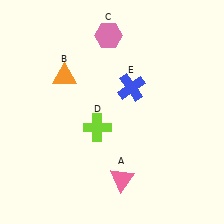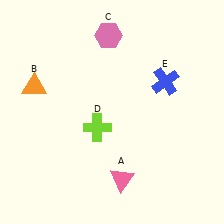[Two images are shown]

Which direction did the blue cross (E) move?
The blue cross (E) moved right.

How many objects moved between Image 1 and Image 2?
2 objects moved between the two images.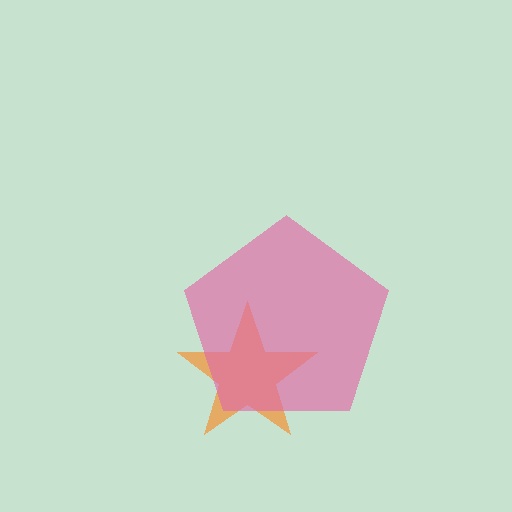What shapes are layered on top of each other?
The layered shapes are: an orange star, a pink pentagon.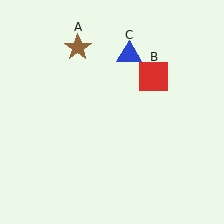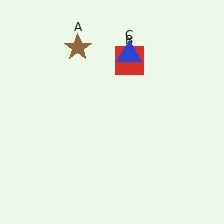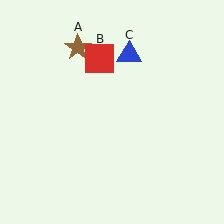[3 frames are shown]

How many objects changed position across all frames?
1 object changed position: red square (object B).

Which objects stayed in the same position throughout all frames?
Brown star (object A) and blue triangle (object C) remained stationary.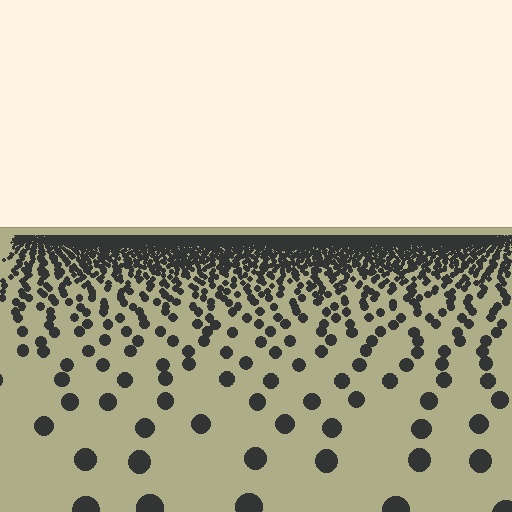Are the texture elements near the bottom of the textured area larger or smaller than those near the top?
Larger. Near the bottom, elements are closer to the viewer and appear at a bigger on-screen size.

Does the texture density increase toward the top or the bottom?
Density increases toward the top.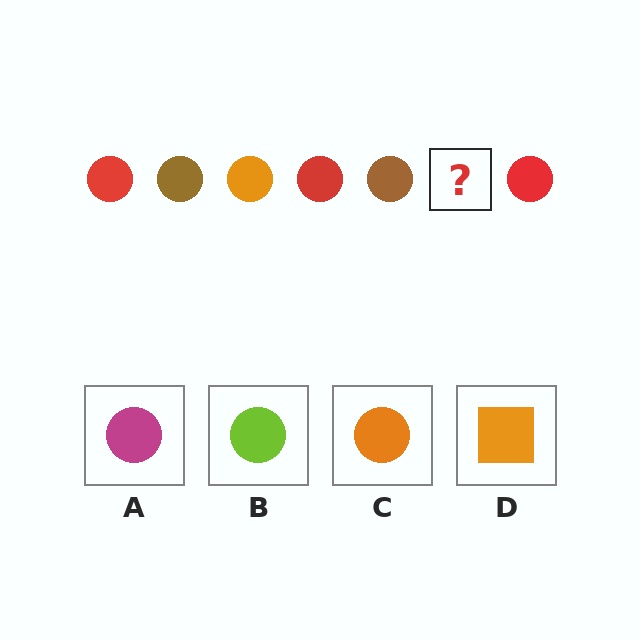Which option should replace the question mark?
Option C.